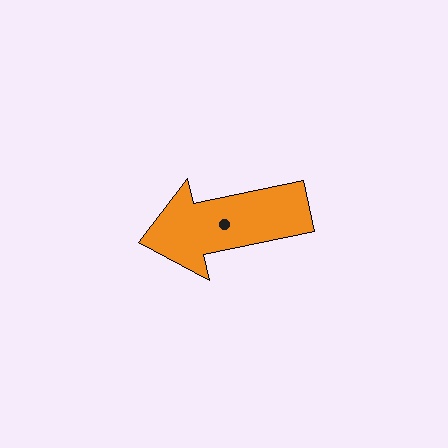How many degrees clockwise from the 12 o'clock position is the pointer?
Approximately 258 degrees.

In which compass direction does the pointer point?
West.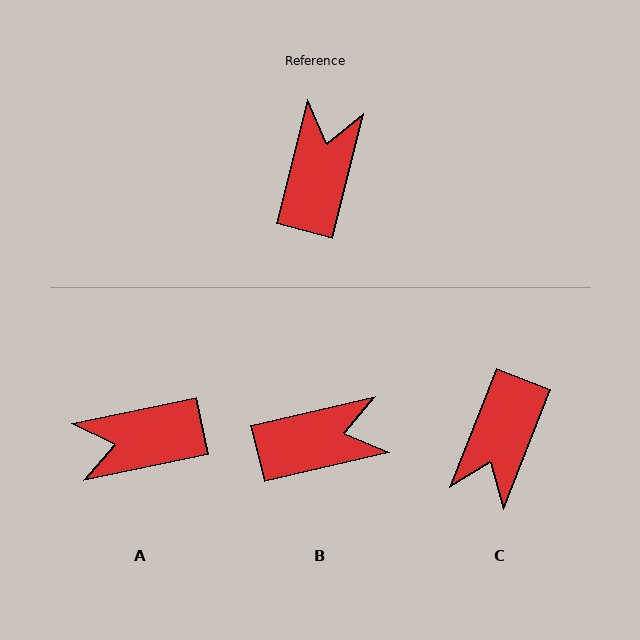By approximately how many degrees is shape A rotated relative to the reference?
Approximately 116 degrees counter-clockwise.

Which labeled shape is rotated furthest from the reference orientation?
C, about 172 degrees away.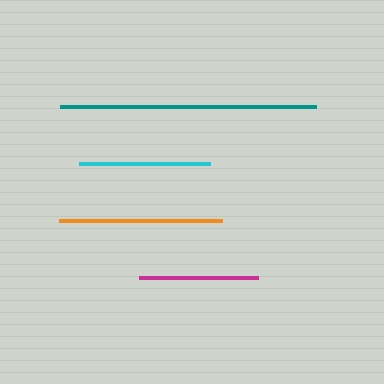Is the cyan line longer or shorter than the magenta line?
The cyan line is longer than the magenta line.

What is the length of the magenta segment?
The magenta segment is approximately 119 pixels long.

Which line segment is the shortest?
The magenta line is the shortest at approximately 119 pixels.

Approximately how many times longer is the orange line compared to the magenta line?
The orange line is approximately 1.4 times the length of the magenta line.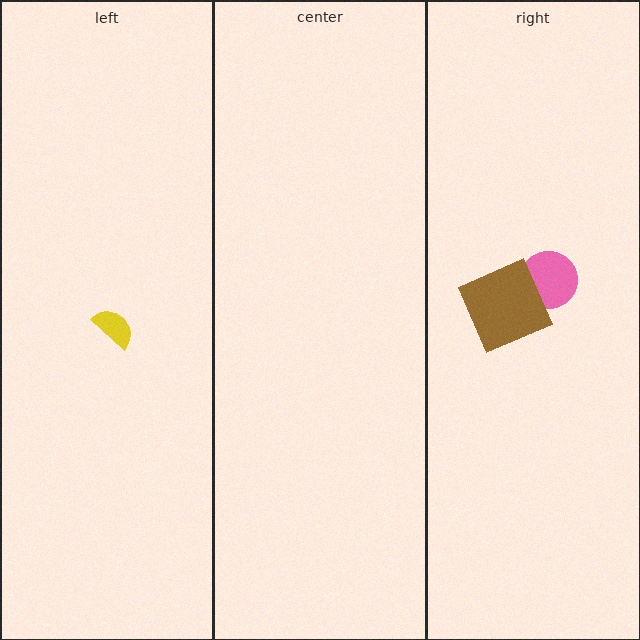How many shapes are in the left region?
1.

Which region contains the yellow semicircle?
The left region.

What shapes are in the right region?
The pink circle, the brown square.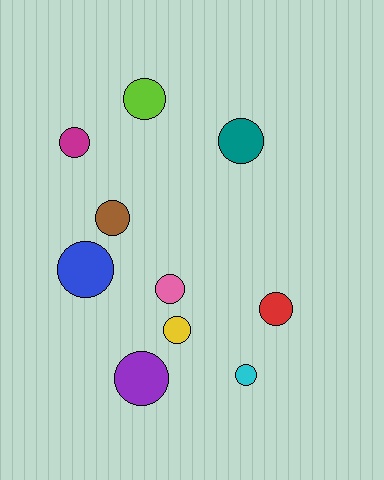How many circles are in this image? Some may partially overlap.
There are 10 circles.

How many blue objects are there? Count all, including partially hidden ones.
There is 1 blue object.